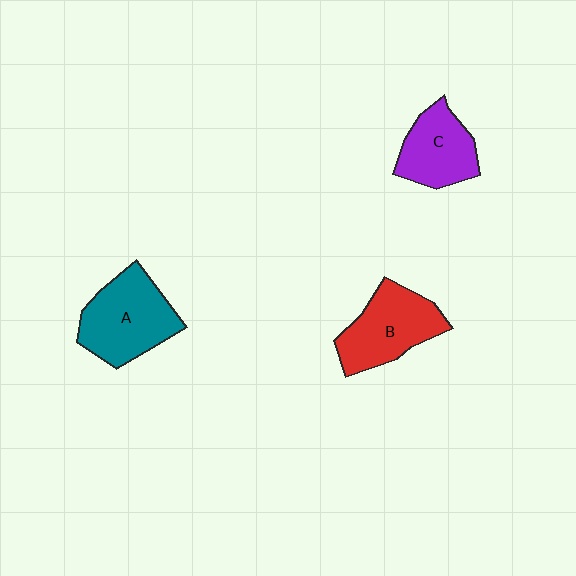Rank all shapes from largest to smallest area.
From largest to smallest: A (teal), B (red), C (purple).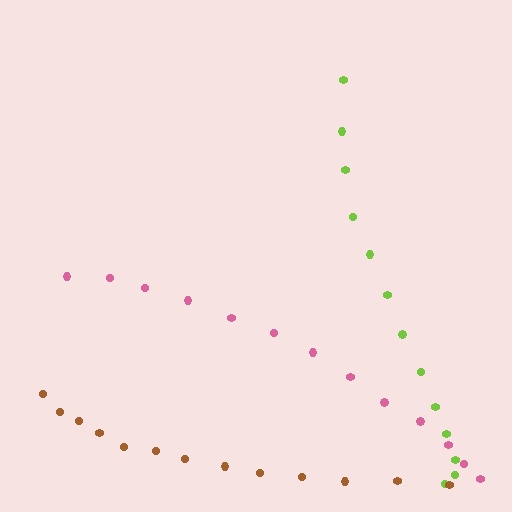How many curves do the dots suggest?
There are 3 distinct paths.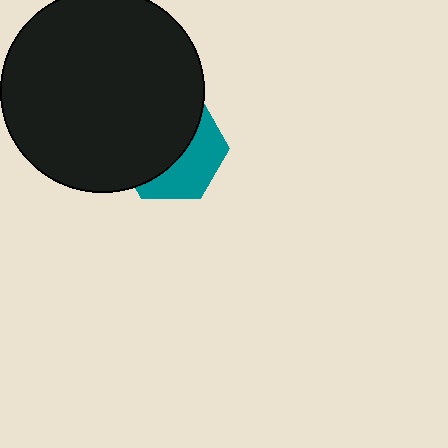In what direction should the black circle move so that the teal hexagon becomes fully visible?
The black circle should move toward the upper-left. That is the shortest direction to clear the overlap and leave the teal hexagon fully visible.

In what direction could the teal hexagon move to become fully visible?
The teal hexagon could move toward the lower-right. That would shift it out from behind the black circle entirely.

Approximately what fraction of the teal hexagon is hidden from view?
Roughly 59% of the teal hexagon is hidden behind the black circle.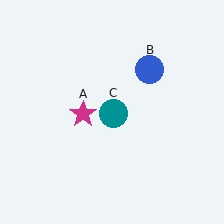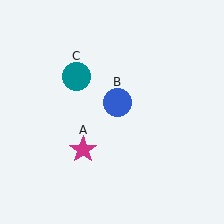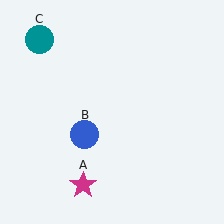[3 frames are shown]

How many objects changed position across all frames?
3 objects changed position: magenta star (object A), blue circle (object B), teal circle (object C).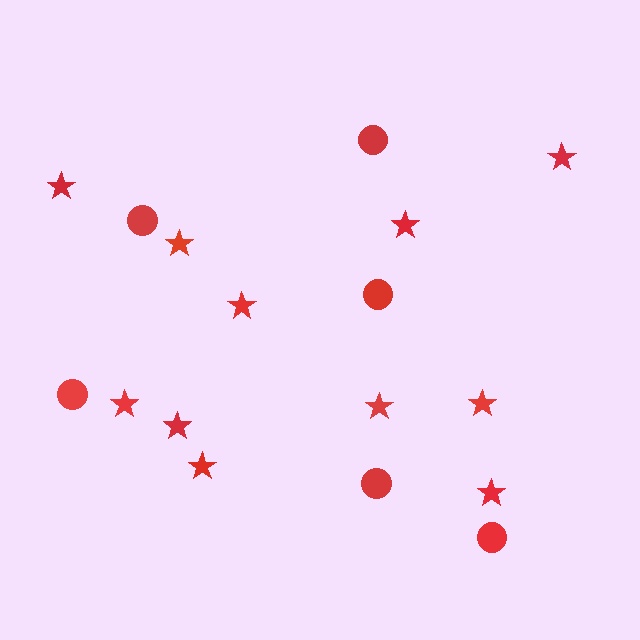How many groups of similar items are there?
There are 2 groups: one group of stars (11) and one group of circles (6).